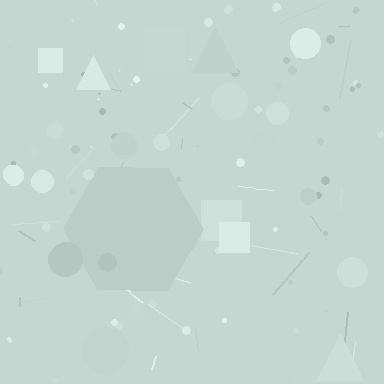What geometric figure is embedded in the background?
A hexagon is embedded in the background.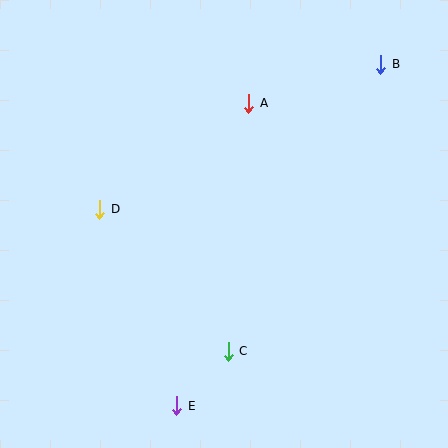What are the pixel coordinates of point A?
Point A is at (249, 103).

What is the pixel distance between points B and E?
The distance between B and E is 398 pixels.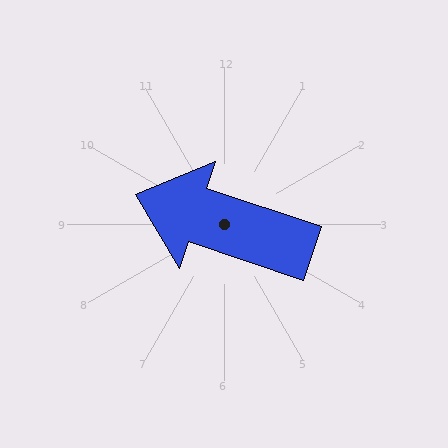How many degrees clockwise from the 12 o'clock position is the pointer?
Approximately 288 degrees.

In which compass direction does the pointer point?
West.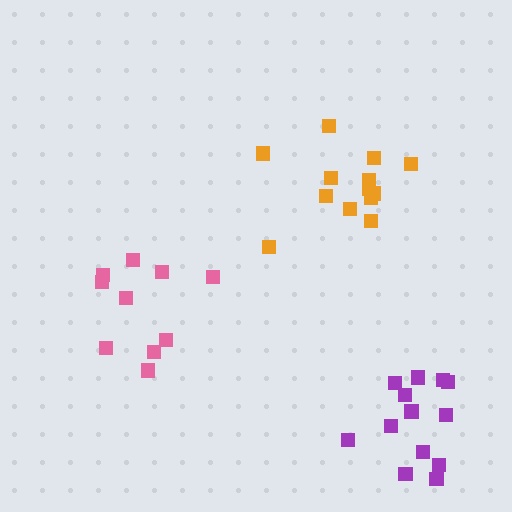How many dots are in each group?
Group 1: 13 dots, Group 2: 10 dots, Group 3: 13 dots (36 total).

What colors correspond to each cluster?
The clusters are colored: purple, pink, orange.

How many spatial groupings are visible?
There are 3 spatial groupings.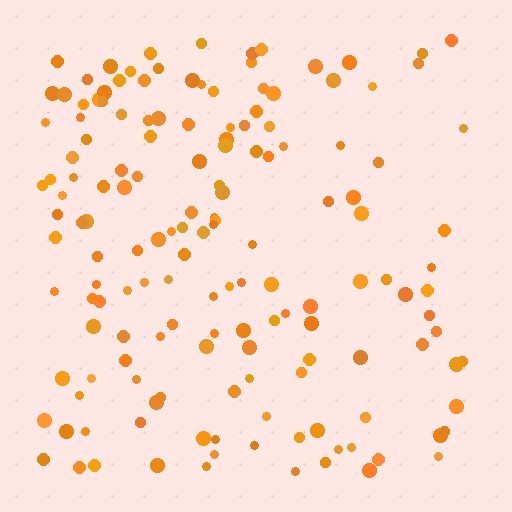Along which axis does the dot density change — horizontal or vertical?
Horizontal.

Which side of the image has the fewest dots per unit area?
The right.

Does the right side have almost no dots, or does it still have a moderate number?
Still a moderate number, just noticeably fewer than the left.